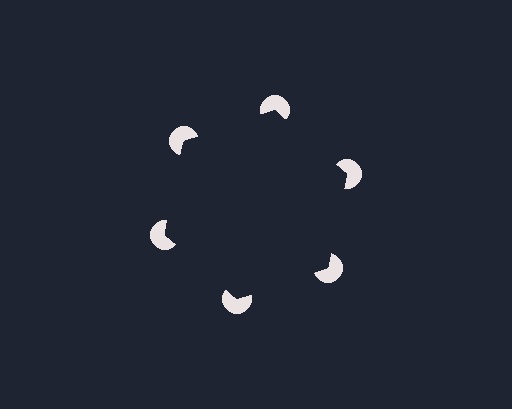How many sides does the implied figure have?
6 sides.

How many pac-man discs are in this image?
There are 6 — one at each vertex of the illusory hexagon.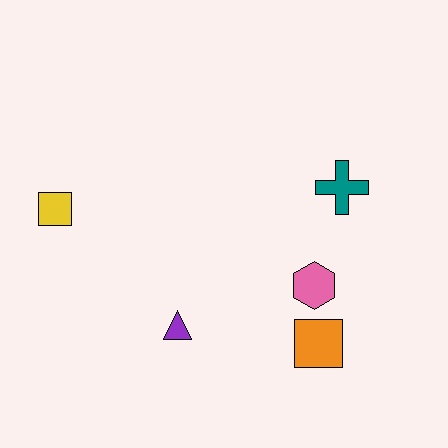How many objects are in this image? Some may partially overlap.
There are 5 objects.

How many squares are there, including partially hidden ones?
There are 2 squares.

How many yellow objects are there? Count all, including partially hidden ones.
There is 1 yellow object.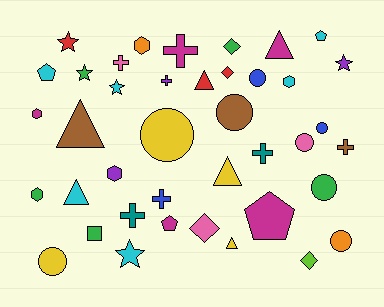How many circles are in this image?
There are 8 circles.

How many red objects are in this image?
There are 3 red objects.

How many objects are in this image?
There are 40 objects.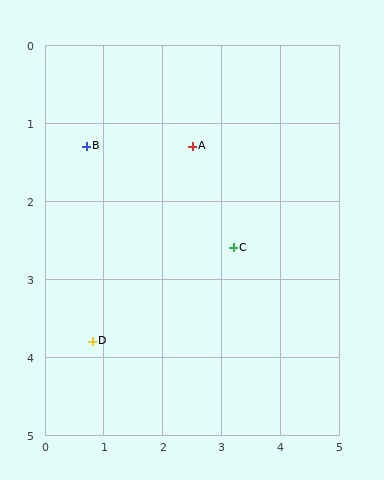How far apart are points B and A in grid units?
Points B and A are about 1.8 grid units apart.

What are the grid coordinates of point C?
Point C is at approximately (3.2, 2.6).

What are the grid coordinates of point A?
Point A is at approximately (2.5, 1.3).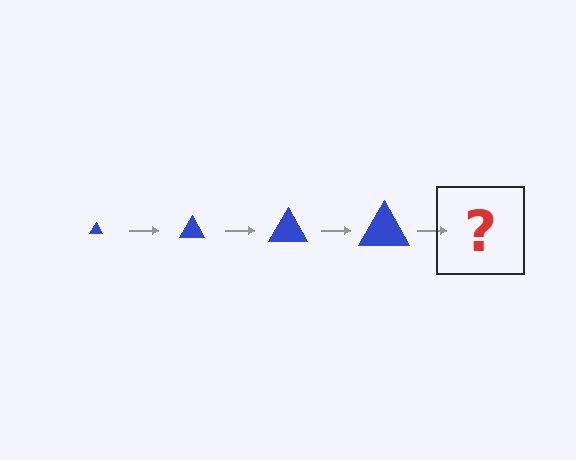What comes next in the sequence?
The next element should be a blue triangle, larger than the previous one.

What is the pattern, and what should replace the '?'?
The pattern is that the triangle gets progressively larger each step. The '?' should be a blue triangle, larger than the previous one.